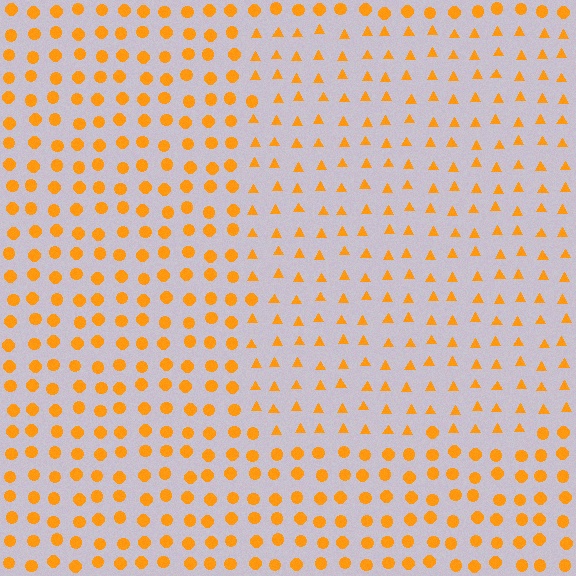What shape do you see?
I see a rectangle.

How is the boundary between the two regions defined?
The boundary is defined by a change in element shape: triangles inside vs. circles outside. All elements share the same color and spacing.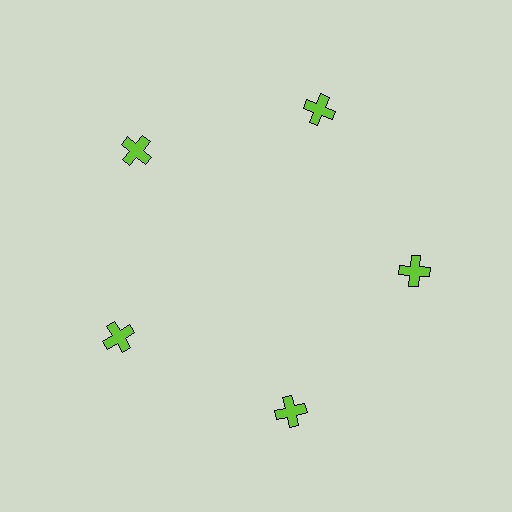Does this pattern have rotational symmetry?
Yes, this pattern has 5-fold rotational symmetry. It looks the same after rotating 72 degrees around the center.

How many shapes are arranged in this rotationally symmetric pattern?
There are 5 shapes, arranged in 5 groups of 1.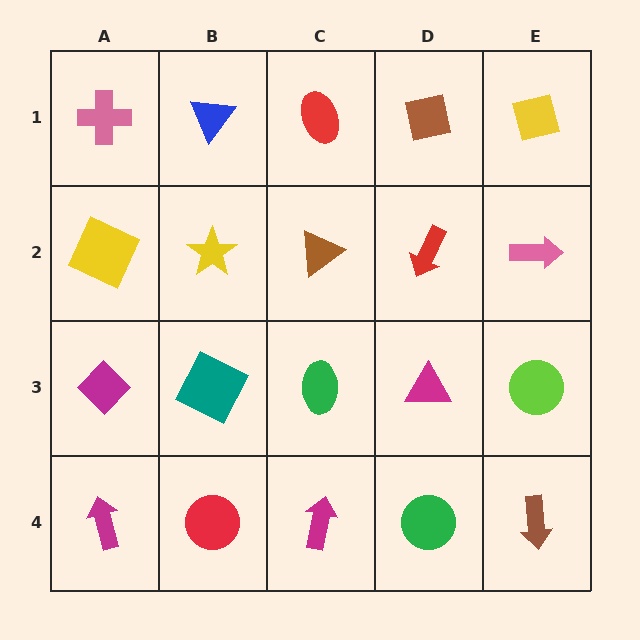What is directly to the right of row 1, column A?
A blue triangle.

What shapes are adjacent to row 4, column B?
A teal square (row 3, column B), a magenta arrow (row 4, column A), a magenta arrow (row 4, column C).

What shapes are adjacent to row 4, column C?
A green ellipse (row 3, column C), a red circle (row 4, column B), a green circle (row 4, column D).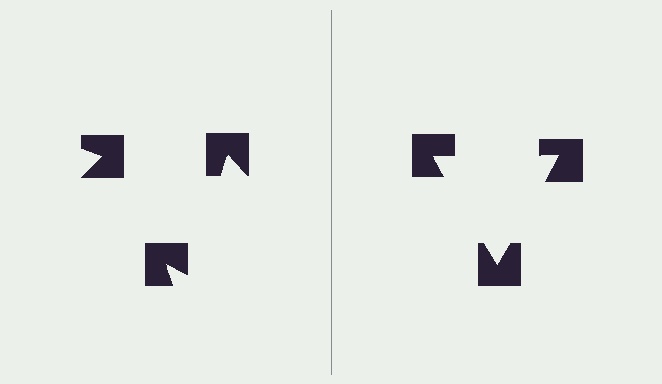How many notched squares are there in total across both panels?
6 — 3 on each side.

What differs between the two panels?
The notched squares are positioned identically on both sides; only the wedge orientations differ. On the right they align to a triangle; on the left they are misaligned.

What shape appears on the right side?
An illusory triangle.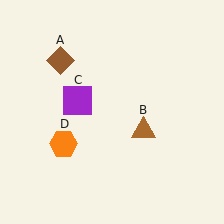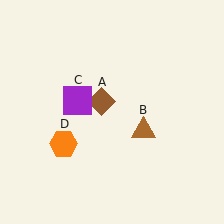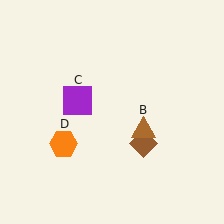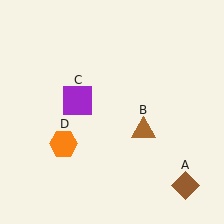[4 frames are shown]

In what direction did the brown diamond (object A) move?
The brown diamond (object A) moved down and to the right.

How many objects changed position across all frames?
1 object changed position: brown diamond (object A).